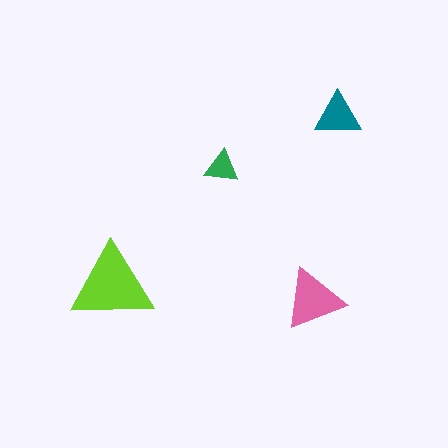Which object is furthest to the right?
The teal triangle is rightmost.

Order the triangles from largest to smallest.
the lime one, the pink one, the teal one, the green one.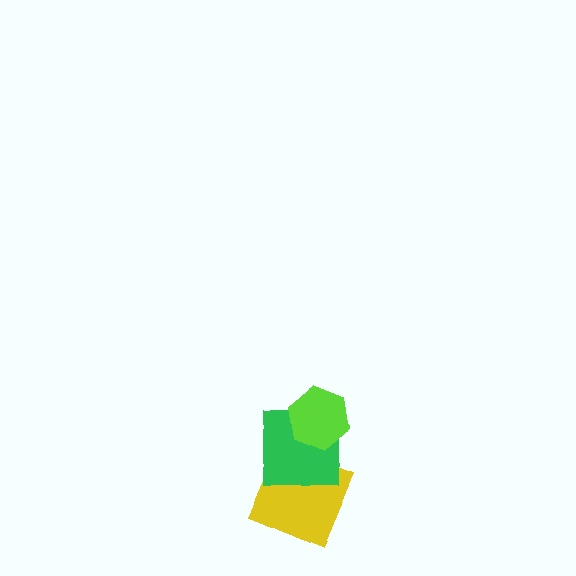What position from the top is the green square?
The green square is 2nd from the top.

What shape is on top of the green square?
The lime hexagon is on top of the green square.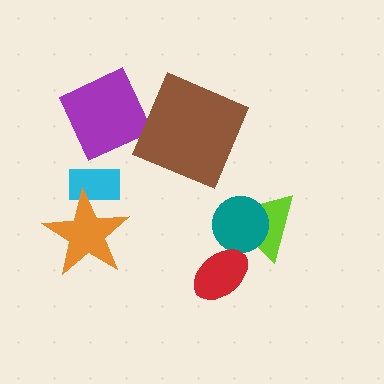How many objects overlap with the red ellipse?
0 objects overlap with the red ellipse.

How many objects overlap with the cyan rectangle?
1 object overlaps with the cyan rectangle.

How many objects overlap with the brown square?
0 objects overlap with the brown square.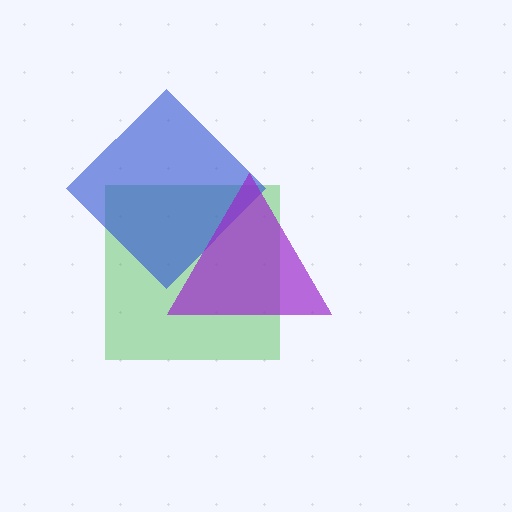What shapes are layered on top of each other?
The layered shapes are: a green square, a blue diamond, a purple triangle.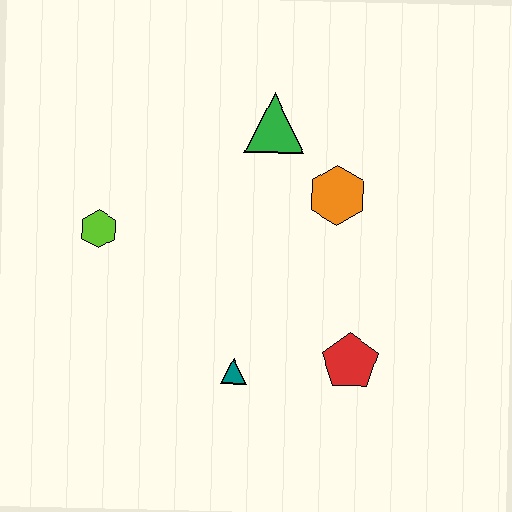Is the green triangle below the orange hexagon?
No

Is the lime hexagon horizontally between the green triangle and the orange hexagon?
No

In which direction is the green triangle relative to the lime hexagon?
The green triangle is to the right of the lime hexagon.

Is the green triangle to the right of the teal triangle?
Yes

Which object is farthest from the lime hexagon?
The red pentagon is farthest from the lime hexagon.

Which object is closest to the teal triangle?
The red pentagon is closest to the teal triangle.